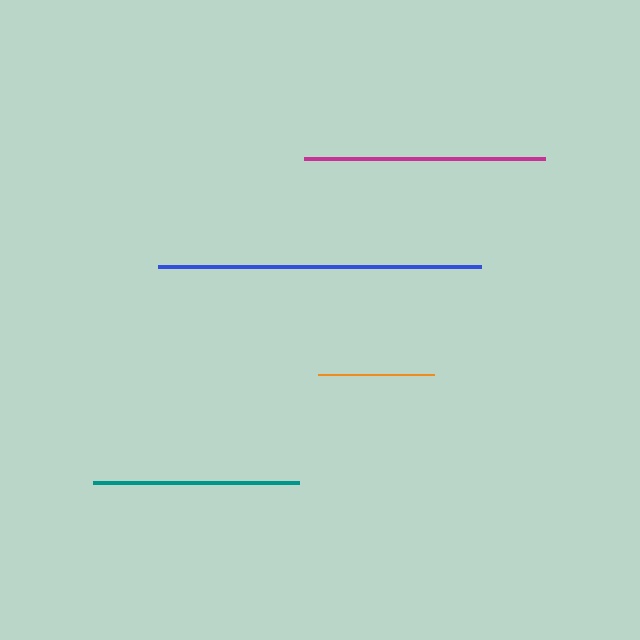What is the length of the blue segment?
The blue segment is approximately 324 pixels long.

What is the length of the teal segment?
The teal segment is approximately 206 pixels long.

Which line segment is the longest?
The blue line is the longest at approximately 324 pixels.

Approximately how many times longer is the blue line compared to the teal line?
The blue line is approximately 1.6 times the length of the teal line.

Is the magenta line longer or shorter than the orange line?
The magenta line is longer than the orange line.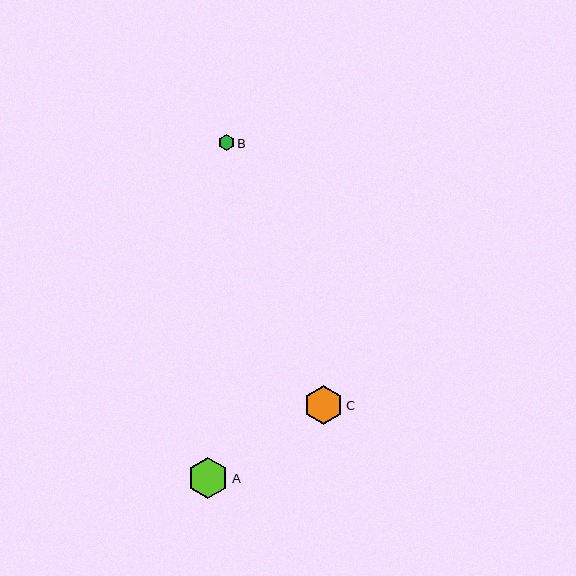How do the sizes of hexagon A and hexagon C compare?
Hexagon A and hexagon C are approximately the same size.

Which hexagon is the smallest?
Hexagon B is the smallest with a size of approximately 16 pixels.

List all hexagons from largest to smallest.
From largest to smallest: A, C, B.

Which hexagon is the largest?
Hexagon A is the largest with a size of approximately 41 pixels.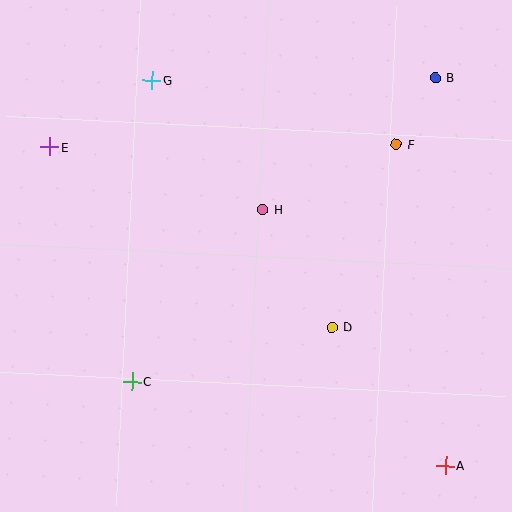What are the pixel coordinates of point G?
Point G is at (152, 80).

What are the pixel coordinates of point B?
Point B is at (435, 77).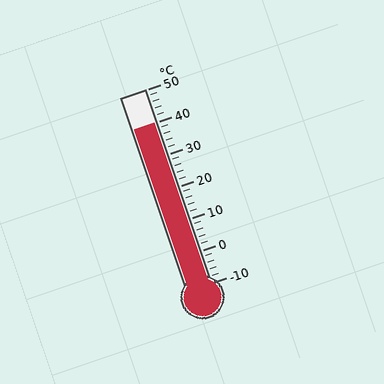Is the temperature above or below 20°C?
The temperature is above 20°C.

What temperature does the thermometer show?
The thermometer shows approximately 40°C.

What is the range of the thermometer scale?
The thermometer scale ranges from -10°C to 50°C.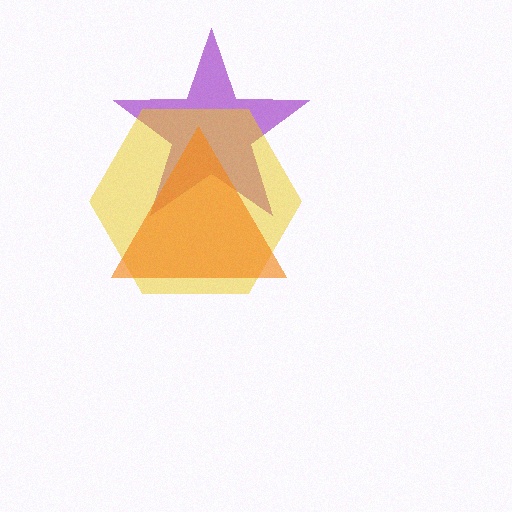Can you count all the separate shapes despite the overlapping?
Yes, there are 3 separate shapes.